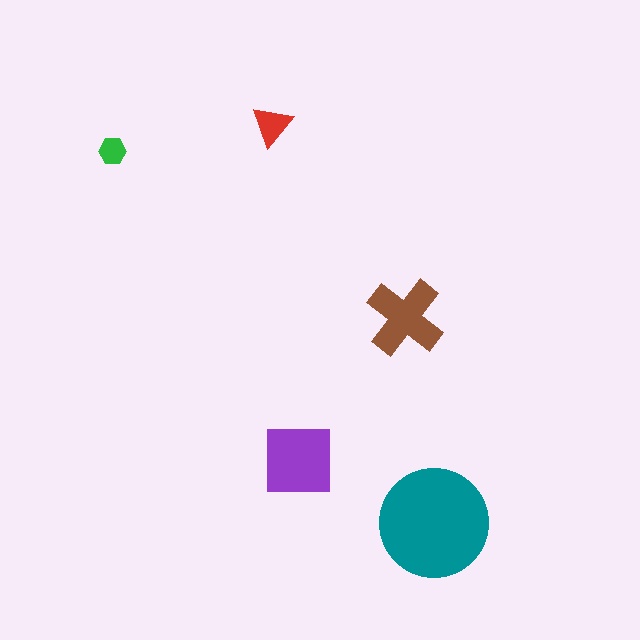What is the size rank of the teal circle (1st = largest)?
1st.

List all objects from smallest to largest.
The green hexagon, the red triangle, the brown cross, the purple square, the teal circle.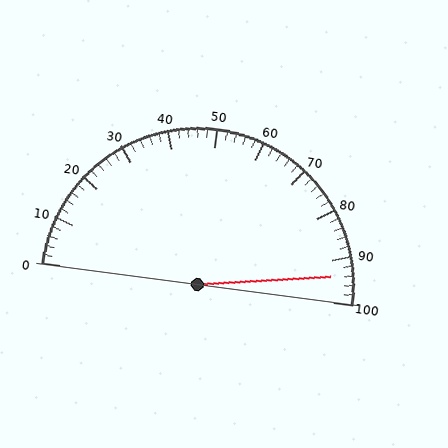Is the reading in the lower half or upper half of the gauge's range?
The reading is in the upper half of the range (0 to 100).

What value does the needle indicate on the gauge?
The needle indicates approximately 94.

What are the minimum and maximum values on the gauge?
The gauge ranges from 0 to 100.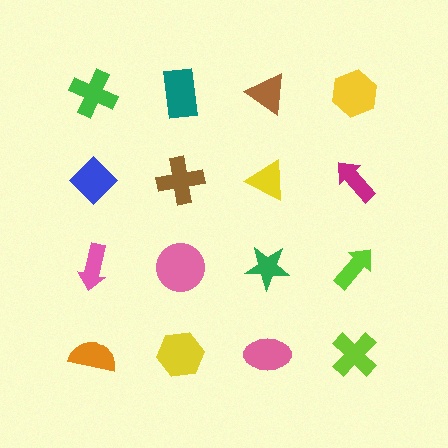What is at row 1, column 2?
A teal rectangle.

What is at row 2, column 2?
A brown cross.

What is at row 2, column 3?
A yellow triangle.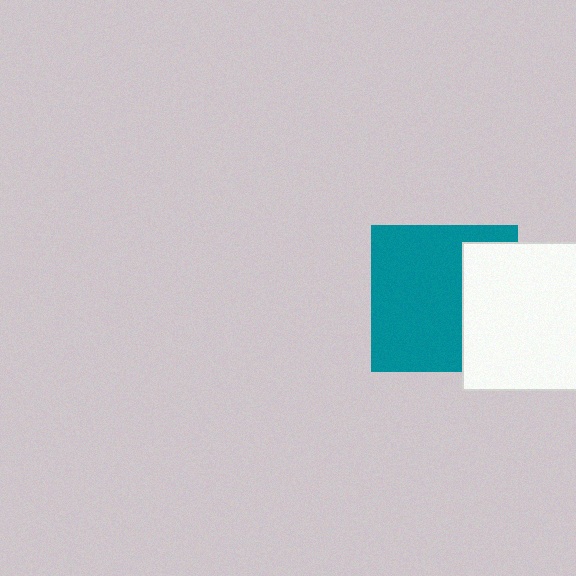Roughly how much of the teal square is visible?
Most of it is visible (roughly 66%).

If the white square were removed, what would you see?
You would see the complete teal square.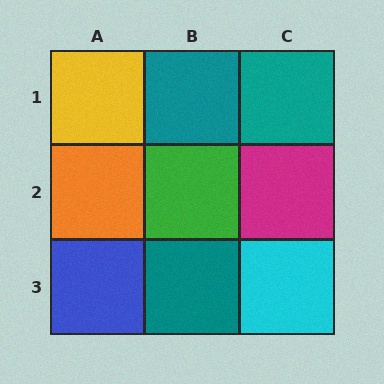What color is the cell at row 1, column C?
Teal.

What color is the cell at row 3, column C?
Cyan.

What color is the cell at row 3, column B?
Teal.